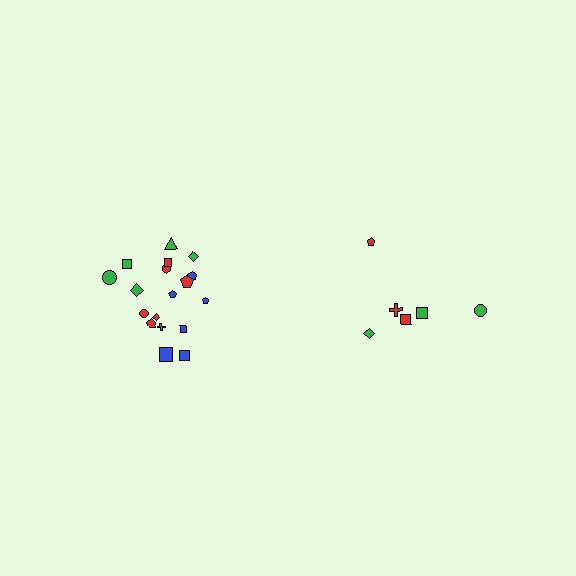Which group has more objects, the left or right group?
The left group.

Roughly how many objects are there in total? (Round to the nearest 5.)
Roughly 25 objects in total.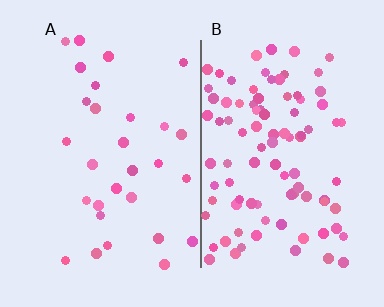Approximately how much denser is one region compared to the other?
Approximately 3.2× — region B over region A.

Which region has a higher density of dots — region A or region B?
B (the right).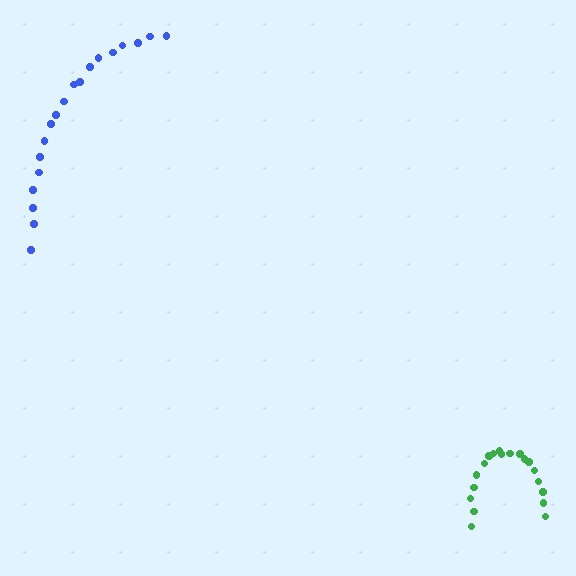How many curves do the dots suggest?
There are 2 distinct paths.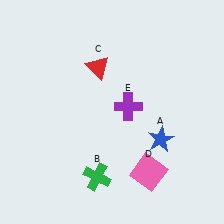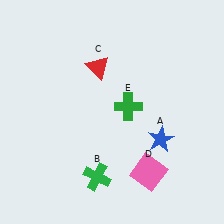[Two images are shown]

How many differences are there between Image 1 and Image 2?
There is 1 difference between the two images.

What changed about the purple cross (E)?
In Image 1, E is purple. In Image 2, it changed to green.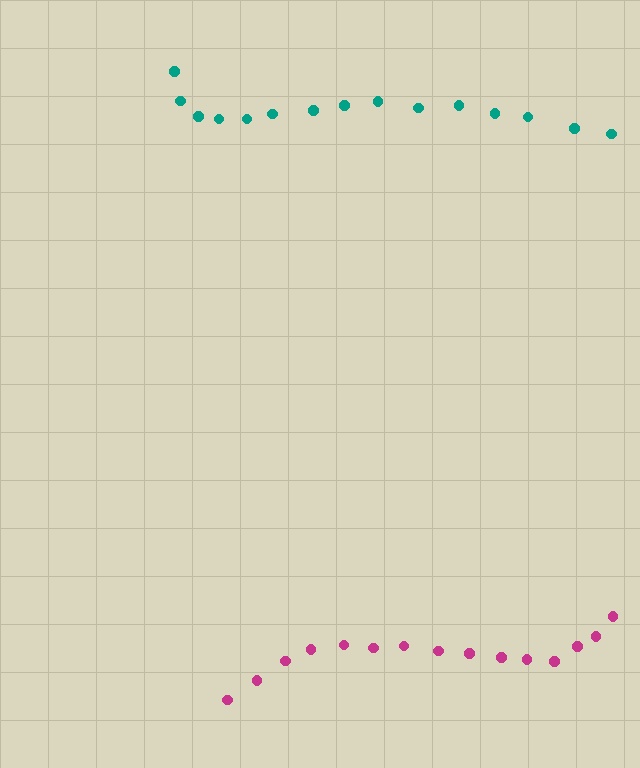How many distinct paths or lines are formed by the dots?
There are 2 distinct paths.